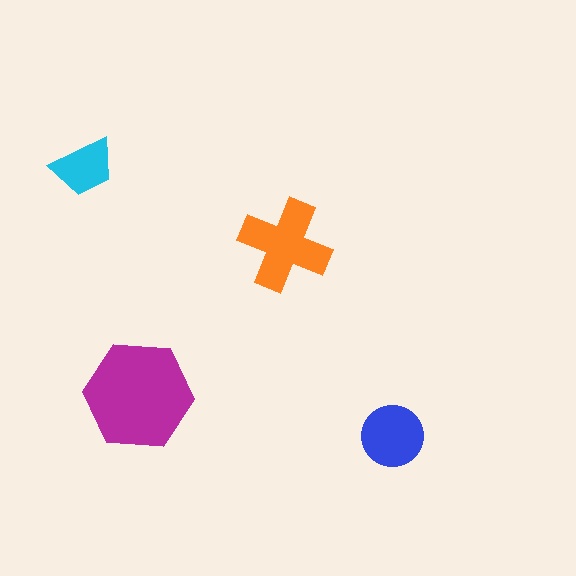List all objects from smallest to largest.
The cyan trapezoid, the blue circle, the orange cross, the magenta hexagon.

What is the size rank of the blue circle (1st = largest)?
3rd.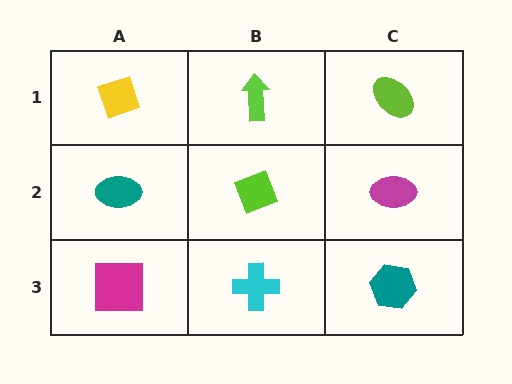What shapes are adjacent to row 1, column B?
A lime diamond (row 2, column B), a yellow diamond (row 1, column A), a lime ellipse (row 1, column C).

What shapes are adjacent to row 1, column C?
A magenta ellipse (row 2, column C), a lime arrow (row 1, column B).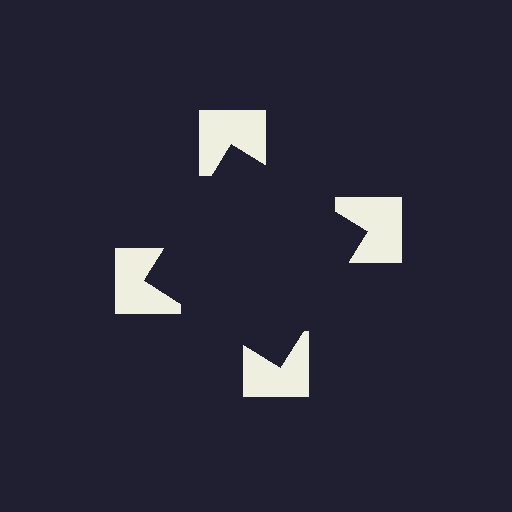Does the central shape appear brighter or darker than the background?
It typically appears slightly darker than the background, even though no actual brightness change is drawn.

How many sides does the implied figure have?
4 sides.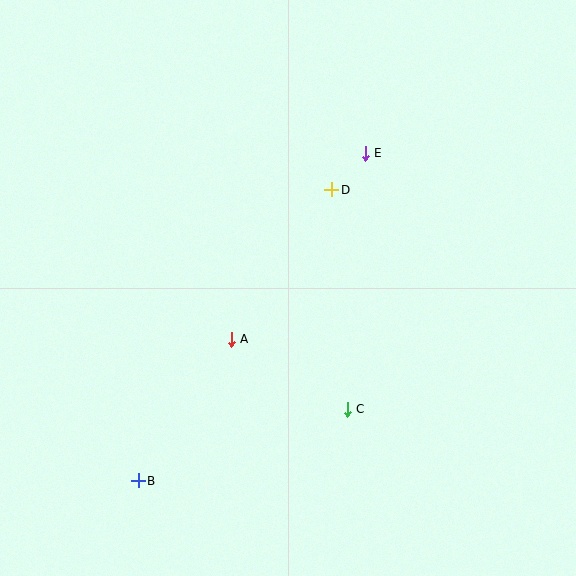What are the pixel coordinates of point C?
Point C is at (347, 409).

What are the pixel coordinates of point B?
Point B is at (138, 481).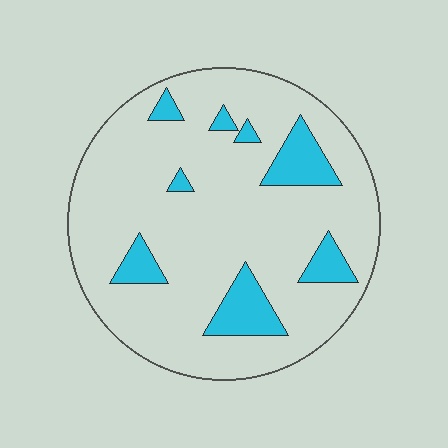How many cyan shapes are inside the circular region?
8.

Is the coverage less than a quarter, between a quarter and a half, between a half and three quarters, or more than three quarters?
Less than a quarter.